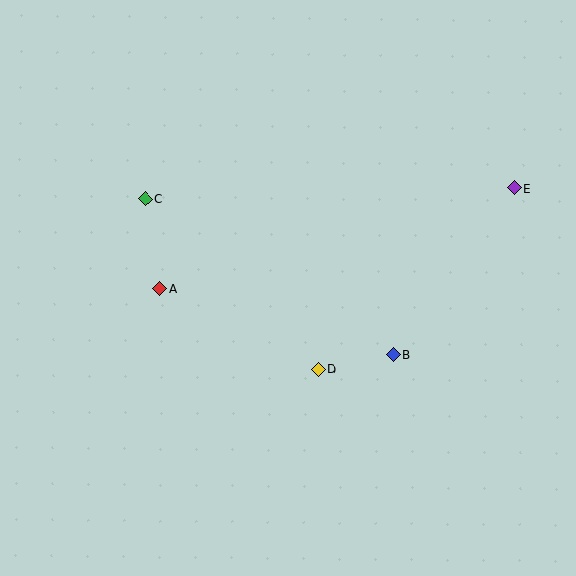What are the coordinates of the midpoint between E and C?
The midpoint between E and C is at (330, 194).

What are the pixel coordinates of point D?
Point D is at (319, 369).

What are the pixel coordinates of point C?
Point C is at (145, 199).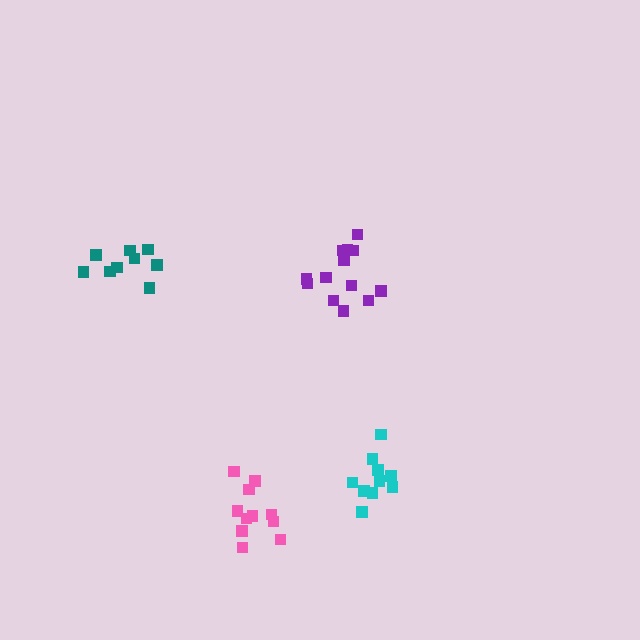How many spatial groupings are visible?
There are 4 spatial groupings.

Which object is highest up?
The teal cluster is topmost.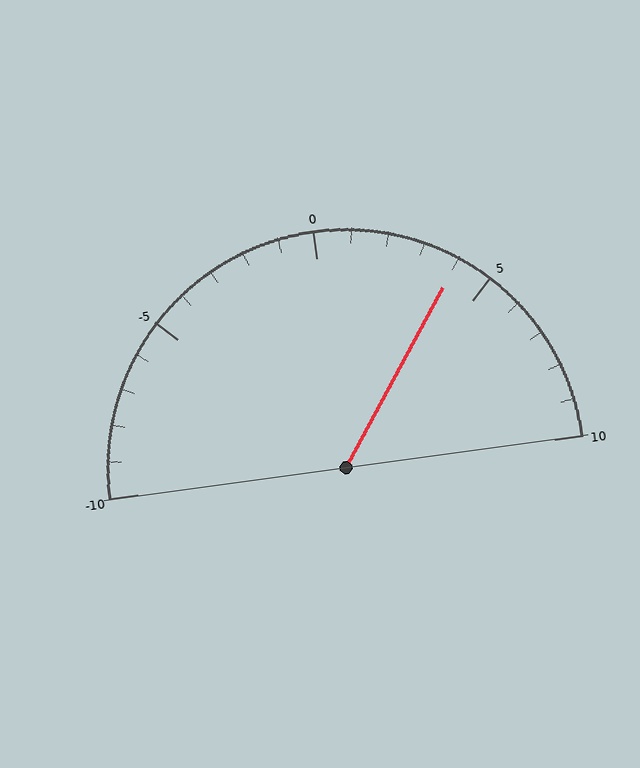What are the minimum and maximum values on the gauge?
The gauge ranges from -10 to 10.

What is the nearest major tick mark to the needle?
The nearest major tick mark is 5.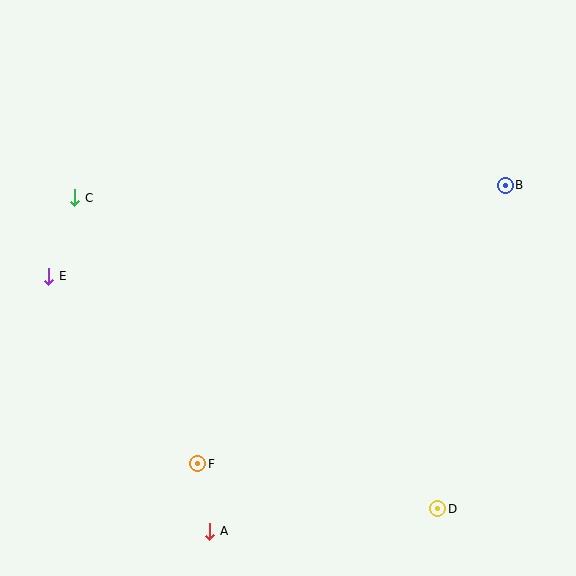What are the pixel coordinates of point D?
Point D is at (438, 509).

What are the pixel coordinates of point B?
Point B is at (505, 185).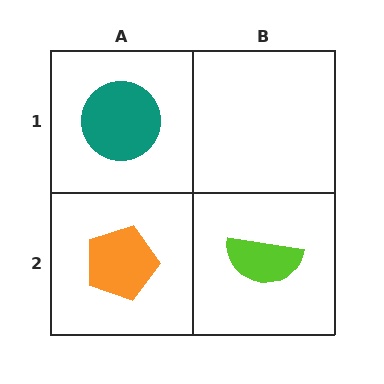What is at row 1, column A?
A teal circle.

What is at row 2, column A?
An orange pentagon.